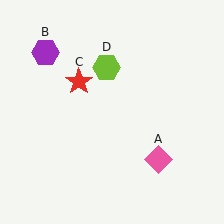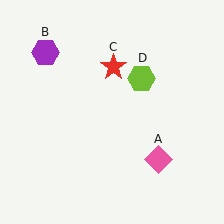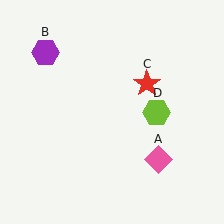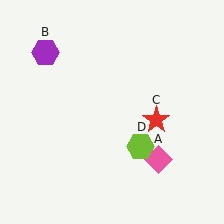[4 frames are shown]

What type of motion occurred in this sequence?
The red star (object C), lime hexagon (object D) rotated clockwise around the center of the scene.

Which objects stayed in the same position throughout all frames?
Pink diamond (object A) and purple hexagon (object B) remained stationary.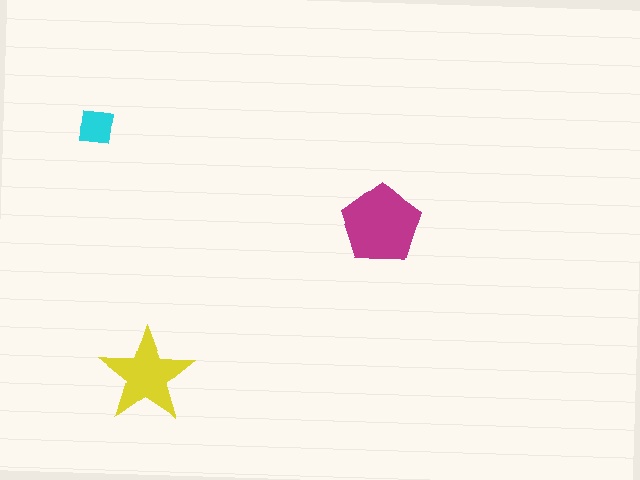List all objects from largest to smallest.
The magenta pentagon, the yellow star, the cyan square.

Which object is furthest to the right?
The magenta pentagon is rightmost.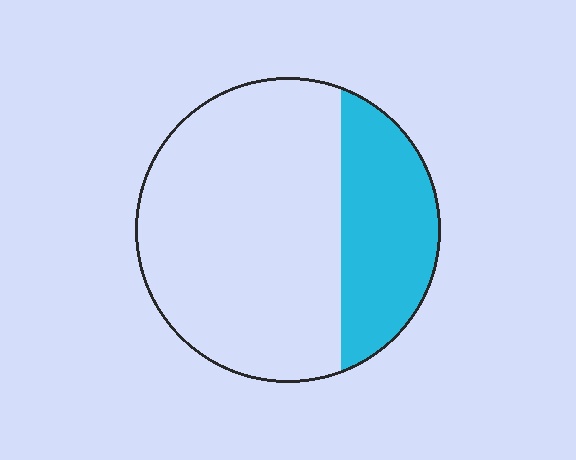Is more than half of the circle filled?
No.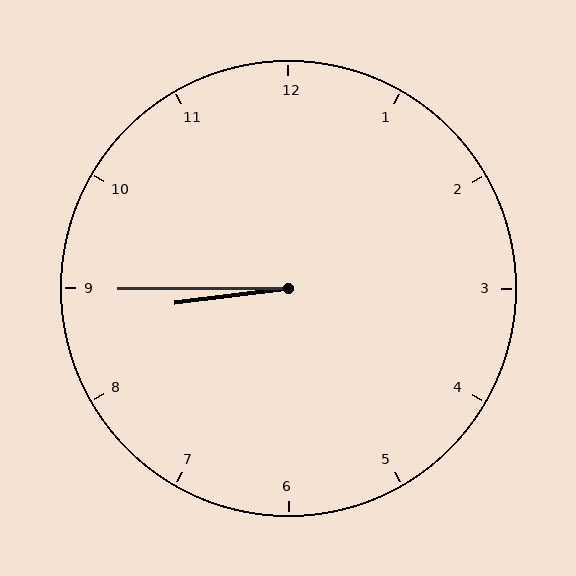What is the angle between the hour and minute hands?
Approximately 8 degrees.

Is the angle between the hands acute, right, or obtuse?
It is acute.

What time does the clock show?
8:45.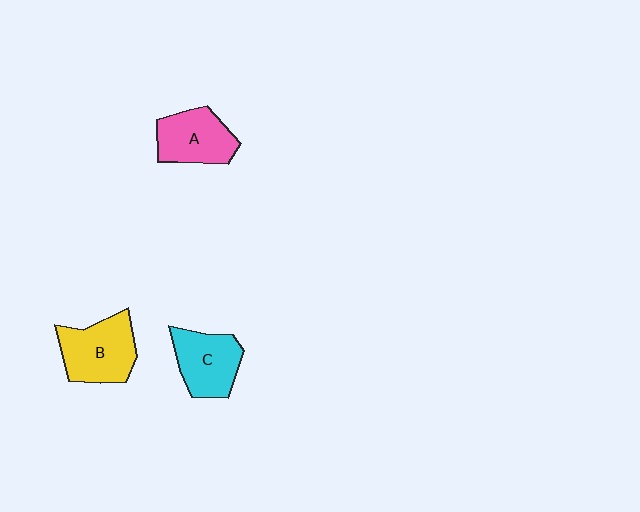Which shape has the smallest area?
Shape A (pink).